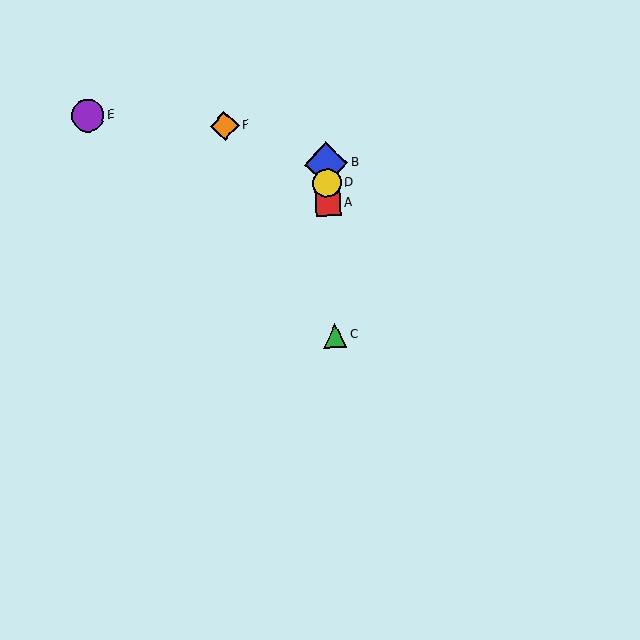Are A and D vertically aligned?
Yes, both are at x≈328.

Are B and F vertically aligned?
No, B is at x≈326 and F is at x≈225.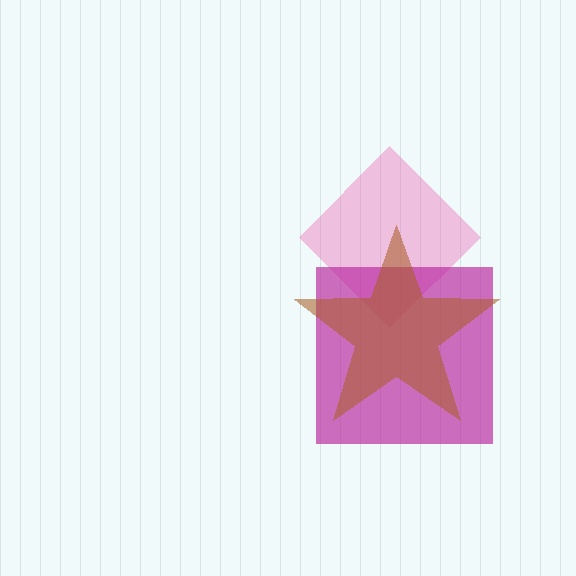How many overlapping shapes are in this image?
There are 3 overlapping shapes in the image.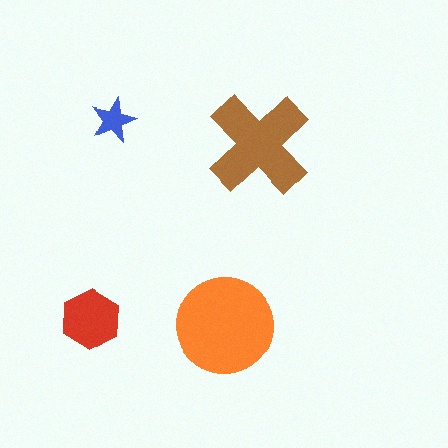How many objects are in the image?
There are 4 objects in the image.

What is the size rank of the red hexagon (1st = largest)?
3rd.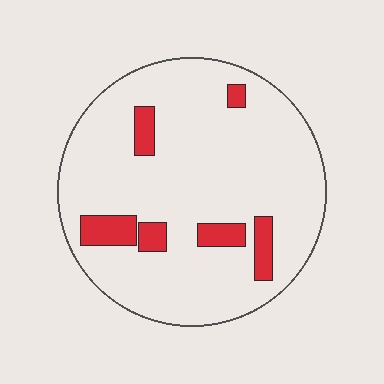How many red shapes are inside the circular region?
6.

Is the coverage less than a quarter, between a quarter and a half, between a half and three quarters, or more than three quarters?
Less than a quarter.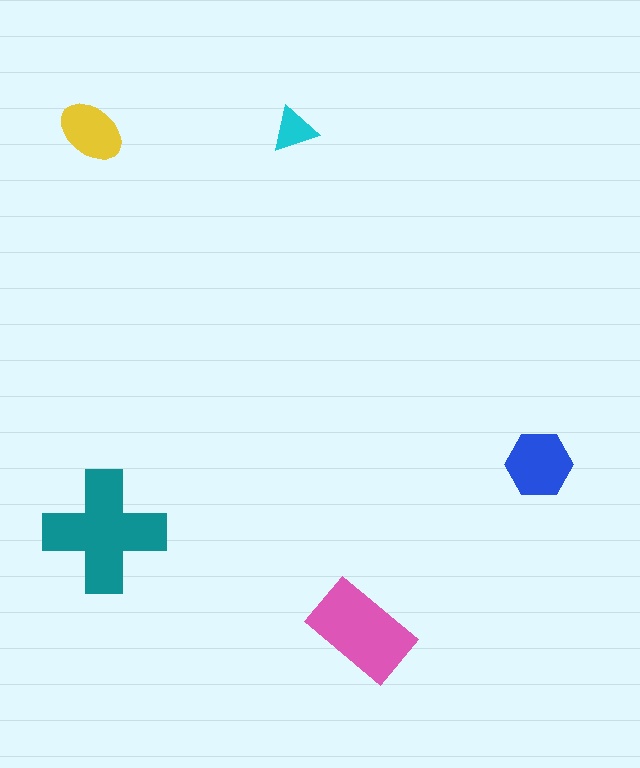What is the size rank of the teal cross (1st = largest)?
1st.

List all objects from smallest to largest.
The cyan triangle, the yellow ellipse, the blue hexagon, the pink rectangle, the teal cross.